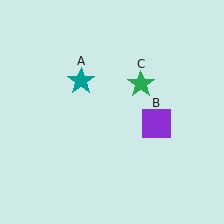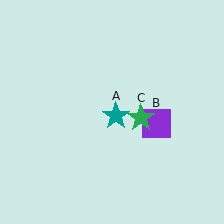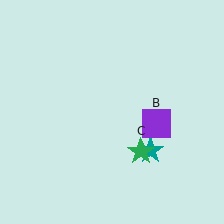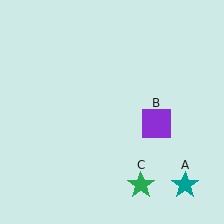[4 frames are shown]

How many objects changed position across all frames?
2 objects changed position: teal star (object A), green star (object C).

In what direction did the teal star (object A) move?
The teal star (object A) moved down and to the right.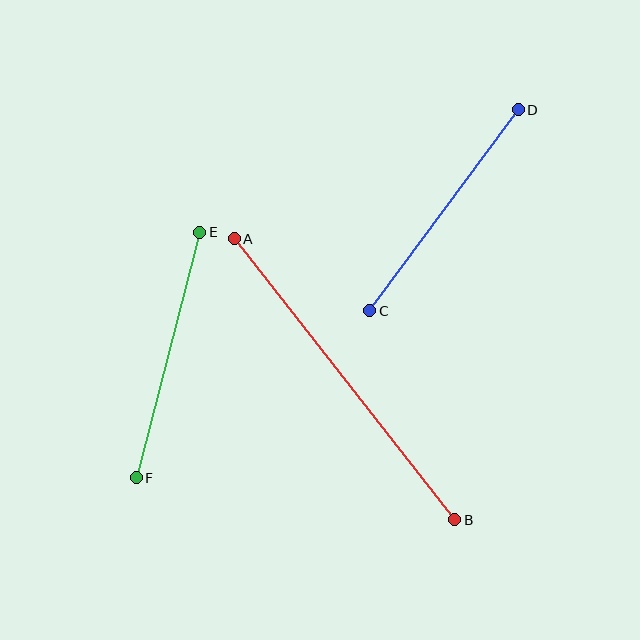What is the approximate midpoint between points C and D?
The midpoint is at approximately (444, 210) pixels.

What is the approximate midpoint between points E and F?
The midpoint is at approximately (168, 355) pixels.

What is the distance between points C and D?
The distance is approximately 250 pixels.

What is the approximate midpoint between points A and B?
The midpoint is at approximately (344, 379) pixels.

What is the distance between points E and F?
The distance is approximately 254 pixels.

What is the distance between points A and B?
The distance is approximately 357 pixels.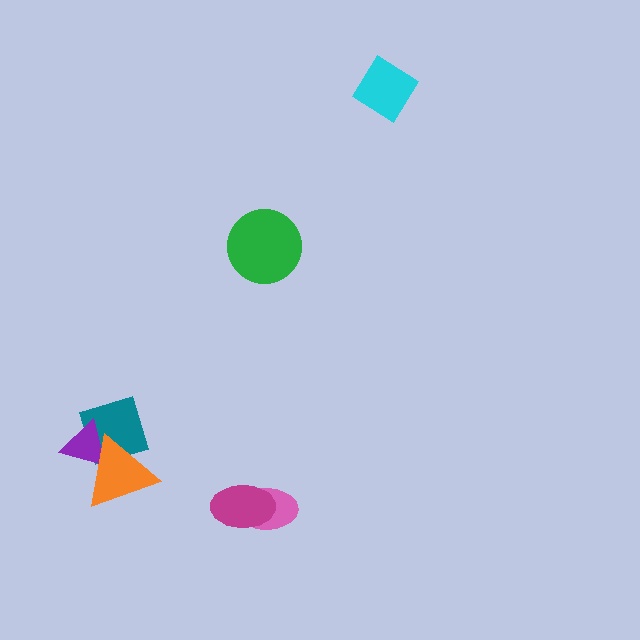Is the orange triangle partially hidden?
No, no other shape covers it.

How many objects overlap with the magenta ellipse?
1 object overlaps with the magenta ellipse.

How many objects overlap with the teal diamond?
2 objects overlap with the teal diamond.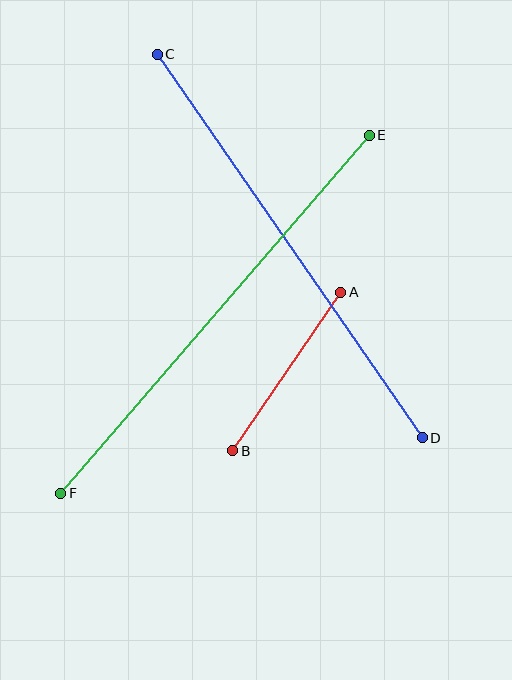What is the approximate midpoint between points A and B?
The midpoint is at approximately (287, 371) pixels.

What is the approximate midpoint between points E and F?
The midpoint is at approximately (215, 314) pixels.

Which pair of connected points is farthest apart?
Points E and F are farthest apart.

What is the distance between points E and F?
The distance is approximately 473 pixels.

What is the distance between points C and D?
The distance is approximately 466 pixels.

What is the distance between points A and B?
The distance is approximately 192 pixels.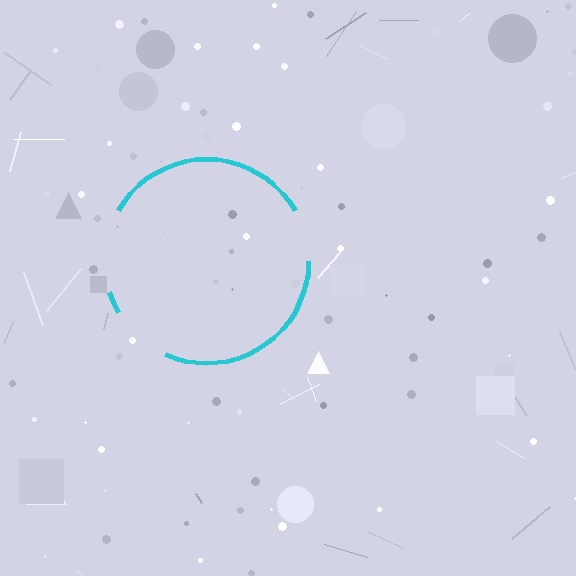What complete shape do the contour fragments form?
The contour fragments form a circle.